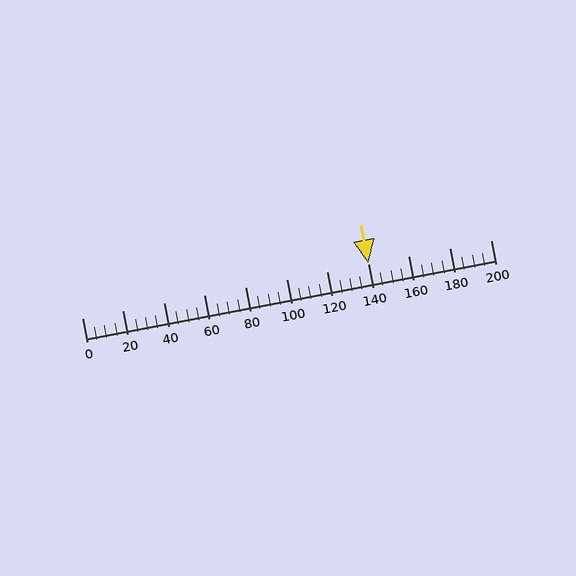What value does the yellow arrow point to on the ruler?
The yellow arrow points to approximately 140.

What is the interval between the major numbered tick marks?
The major tick marks are spaced 20 units apart.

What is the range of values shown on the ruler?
The ruler shows values from 0 to 200.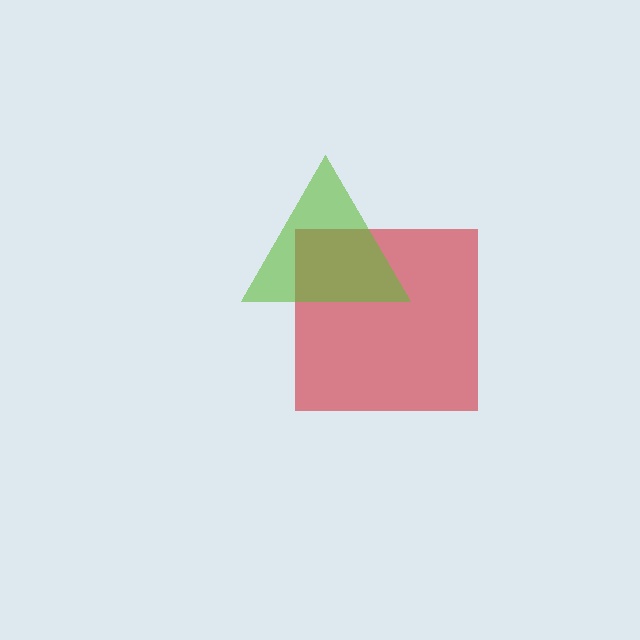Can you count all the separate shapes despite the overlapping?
Yes, there are 2 separate shapes.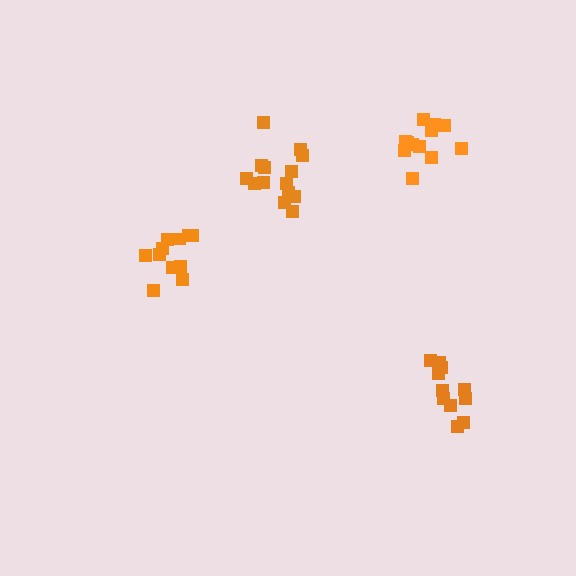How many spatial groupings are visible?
There are 4 spatial groupings.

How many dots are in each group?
Group 1: 12 dots, Group 2: 11 dots, Group 3: 11 dots, Group 4: 14 dots (48 total).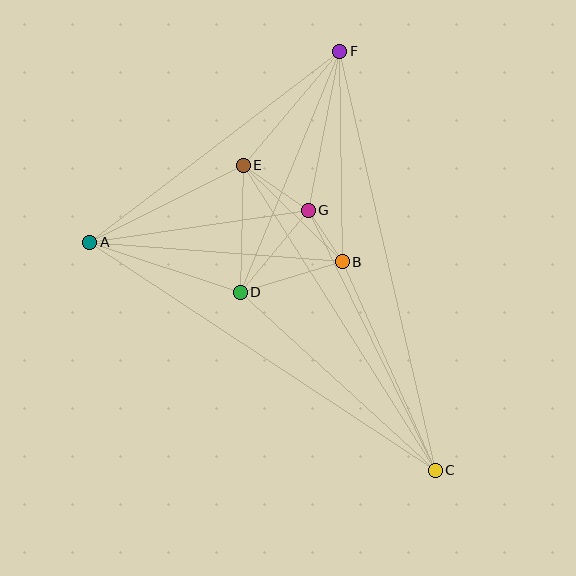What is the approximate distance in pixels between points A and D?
The distance between A and D is approximately 159 pixels.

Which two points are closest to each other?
Points B and G are closest to each other.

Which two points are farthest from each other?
Points C and F are farthest from each other.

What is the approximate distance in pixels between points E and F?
The distance between E and F is approximately 149 pixels.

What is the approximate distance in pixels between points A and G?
The distance between A and G is approximately 221 pixels.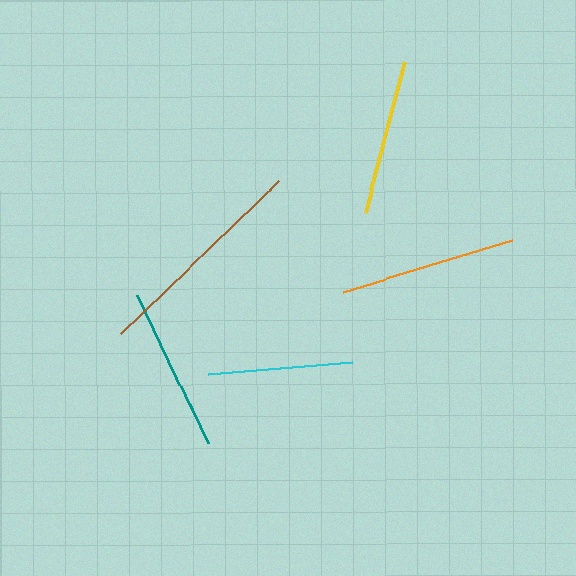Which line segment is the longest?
The brown line is the longest at approximately 221 pixels.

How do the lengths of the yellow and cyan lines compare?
The yellow and cyan lines are approximately the same length.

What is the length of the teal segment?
The teal segment is approximately 164 pixels long.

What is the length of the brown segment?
The brown segment is approximately 221 pixels long.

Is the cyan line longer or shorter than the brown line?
The brown line is longer than the cyan line.